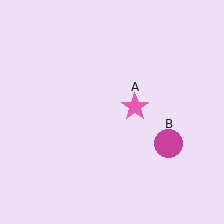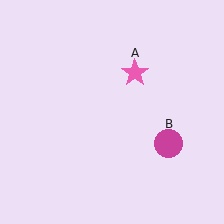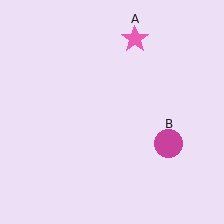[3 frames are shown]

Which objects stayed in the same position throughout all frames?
Magenta circle (object B) remained stationary.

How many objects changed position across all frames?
1 object changed position: pink star (object A).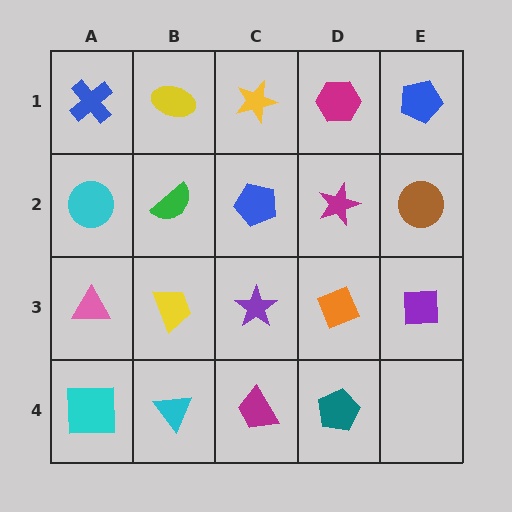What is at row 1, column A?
A blue cross.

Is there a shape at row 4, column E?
No, that cell is empty.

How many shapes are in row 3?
5 shapes.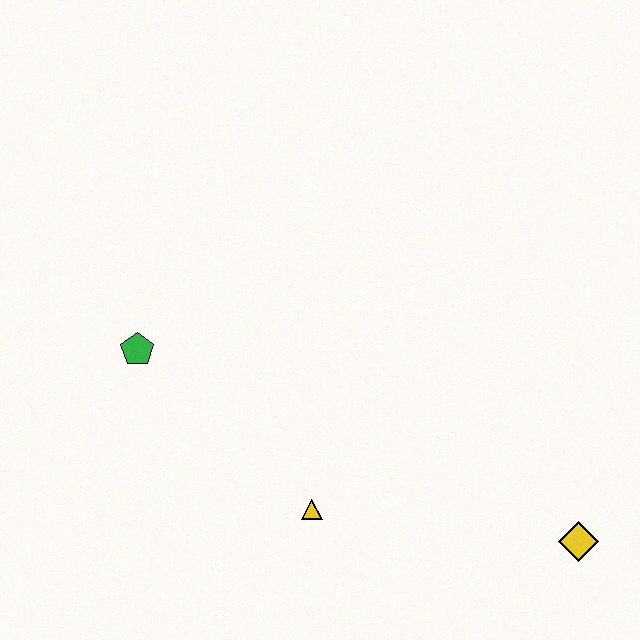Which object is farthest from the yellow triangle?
The yellow diamond is farthest from the yellow triangle.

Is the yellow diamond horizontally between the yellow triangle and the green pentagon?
No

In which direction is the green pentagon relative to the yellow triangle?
The green pentagon is to the left of the yellow triangle.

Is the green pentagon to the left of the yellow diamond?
Yes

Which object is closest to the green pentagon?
The yellow triangle is closest to the green pentagon.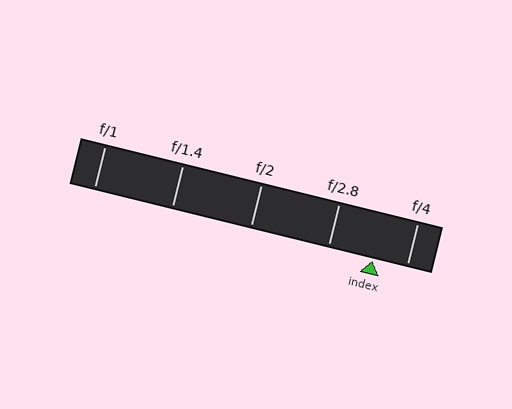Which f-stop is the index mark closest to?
The index mark is closest to f/4.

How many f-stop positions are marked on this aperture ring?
There are 5 f-stop positions marked.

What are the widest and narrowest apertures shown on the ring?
The widest aperture shown is f/1 and the narrowest is f/4.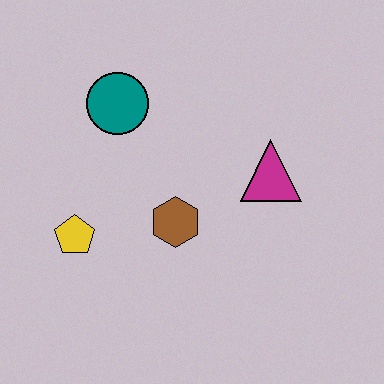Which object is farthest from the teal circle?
The magenta triangle is farthest from the teal circle.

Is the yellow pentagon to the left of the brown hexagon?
Yes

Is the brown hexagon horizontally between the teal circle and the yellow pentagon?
No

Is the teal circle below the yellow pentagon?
No